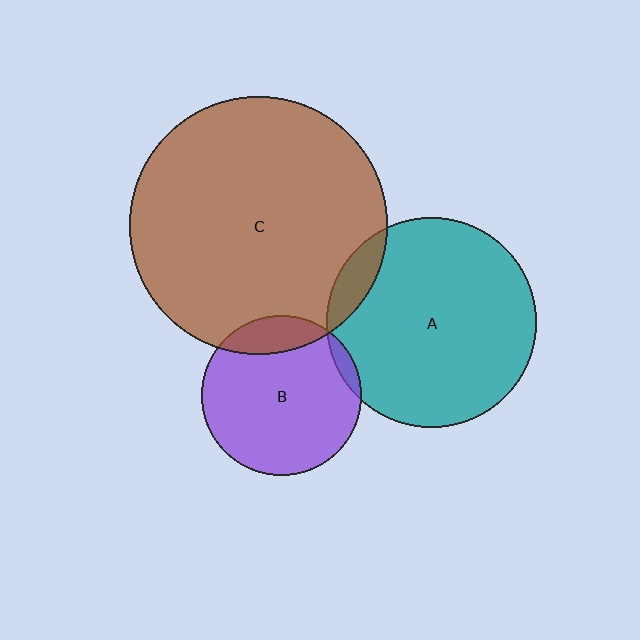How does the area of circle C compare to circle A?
Approximately 1.5 times.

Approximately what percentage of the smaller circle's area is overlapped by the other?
Approximately 10%.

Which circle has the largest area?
Circle C (brown).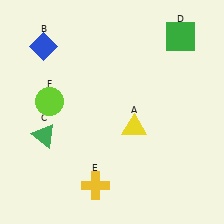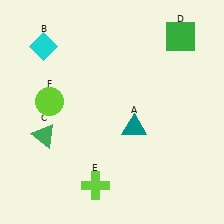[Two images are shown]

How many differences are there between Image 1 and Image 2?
There are 3 differences between the two images.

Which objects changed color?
A changed from yellow to teal. B changed from blue to cyan. E changed from yellow to lime.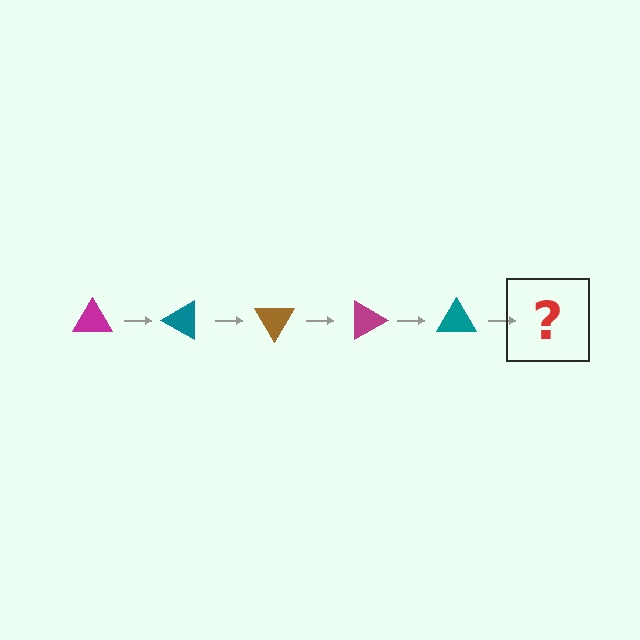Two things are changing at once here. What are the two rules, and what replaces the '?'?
The two rules are that it rotates 30 degrees each step and the color cycles through magenta, teal, and brown. The '?' should be a brown triangle, rotated 150 degrees from the start.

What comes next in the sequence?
The next element should be a brown triangle, rotated 150 degrees from the start.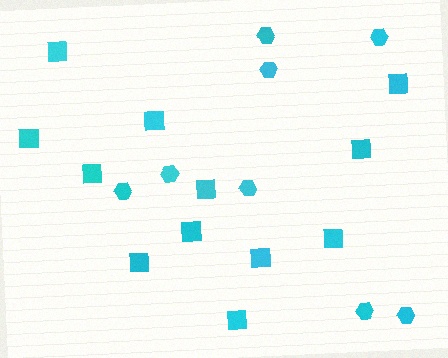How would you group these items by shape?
There are 2 groups: one group of squares (12) and one group of hexagons (8).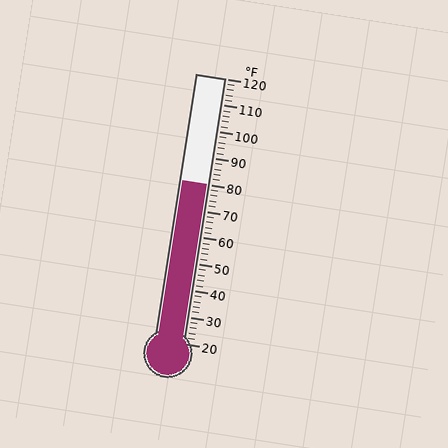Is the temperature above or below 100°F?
The temperature is below 100°F.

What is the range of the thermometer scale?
The thermometer scale ranges from 20°F to 120°F.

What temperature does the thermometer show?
The thermometer shows approximately 80°F.